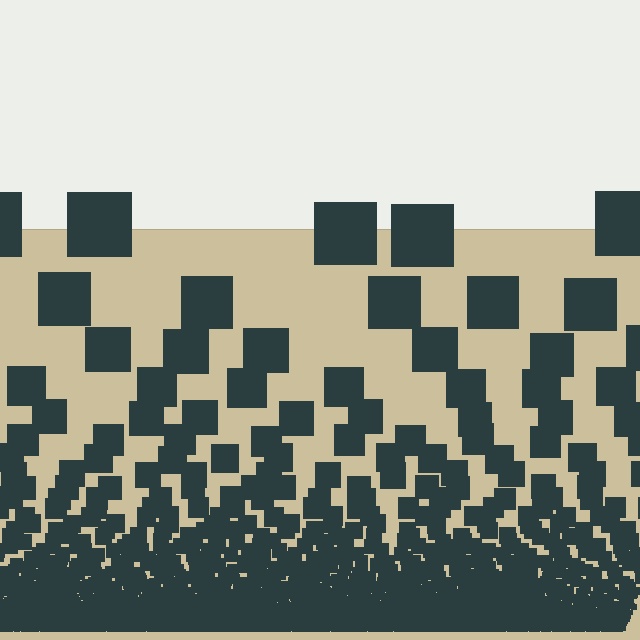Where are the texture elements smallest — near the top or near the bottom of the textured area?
Near the bottom.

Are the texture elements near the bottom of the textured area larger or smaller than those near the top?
Smaller. The gradient is inverted — elements near the bottom are smaller and denser.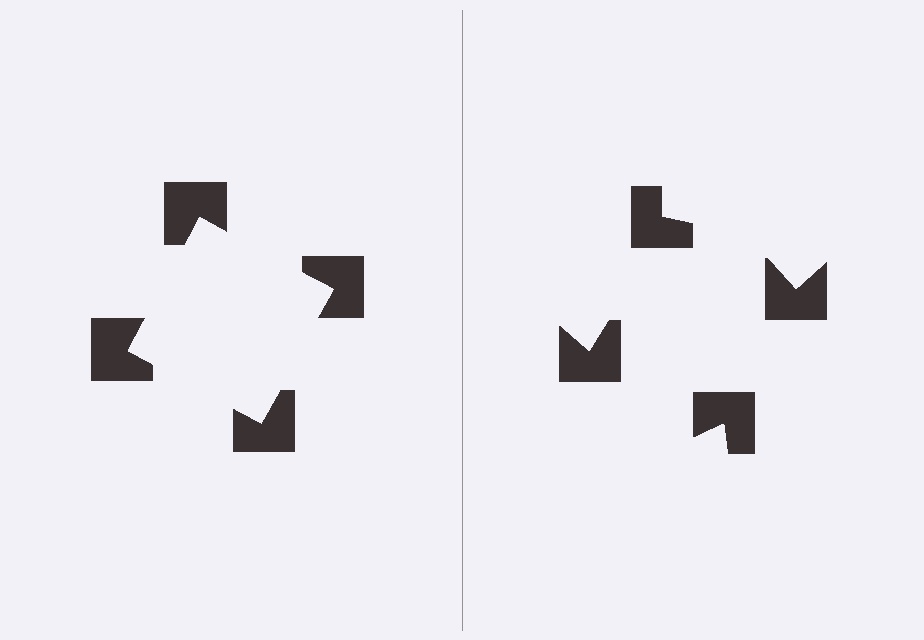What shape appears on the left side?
An illusory square.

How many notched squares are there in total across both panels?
8 — 4 on each side.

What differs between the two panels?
The notched squares are positioned identically on both sides; only the wedge orientations differ. On the left they align to a square; on the right they are misaligned.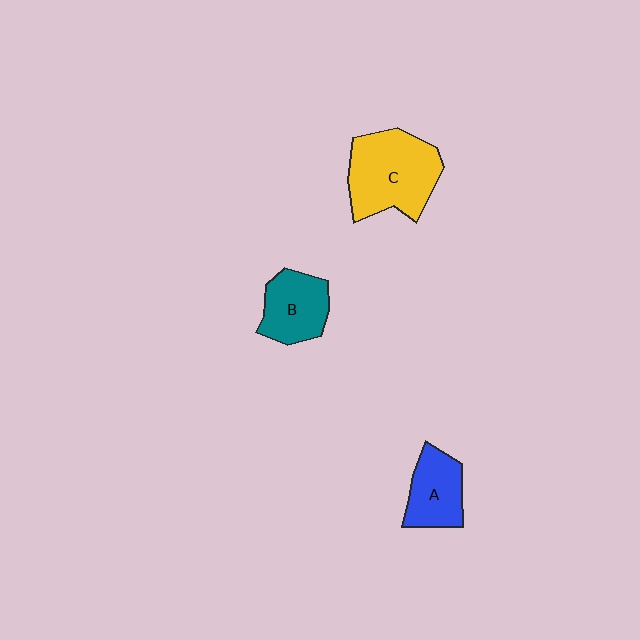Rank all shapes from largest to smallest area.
From largest to smallest: C (yellow), B (teal), A (blue).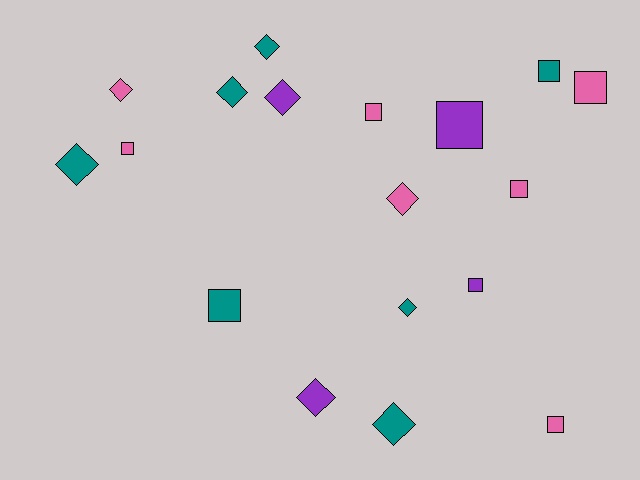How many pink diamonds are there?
There are 2 pink diamonds.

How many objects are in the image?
There are 18 objects.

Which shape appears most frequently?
Square, with 9 objects.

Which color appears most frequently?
Teal, with 7 objects.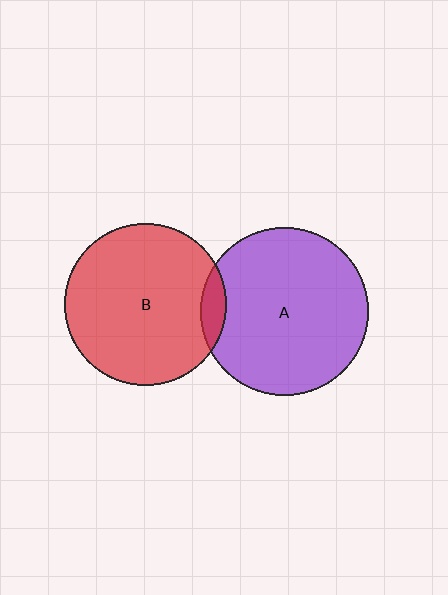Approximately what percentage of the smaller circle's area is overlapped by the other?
Approximately 10%.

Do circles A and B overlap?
Yes.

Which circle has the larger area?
Circle A (purple).